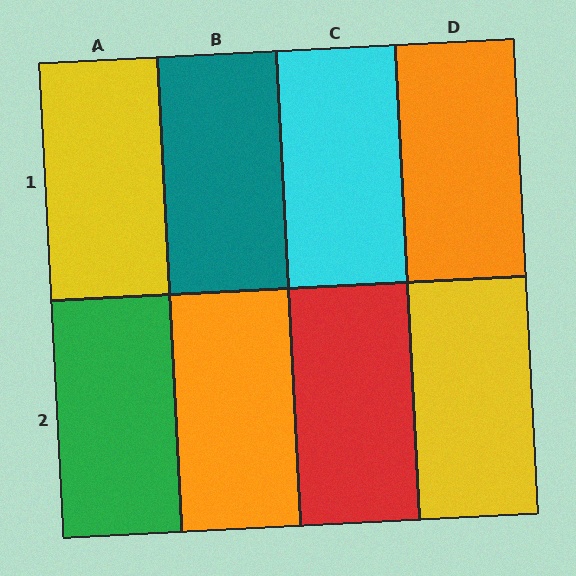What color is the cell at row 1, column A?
Yellow.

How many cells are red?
1 cell is red.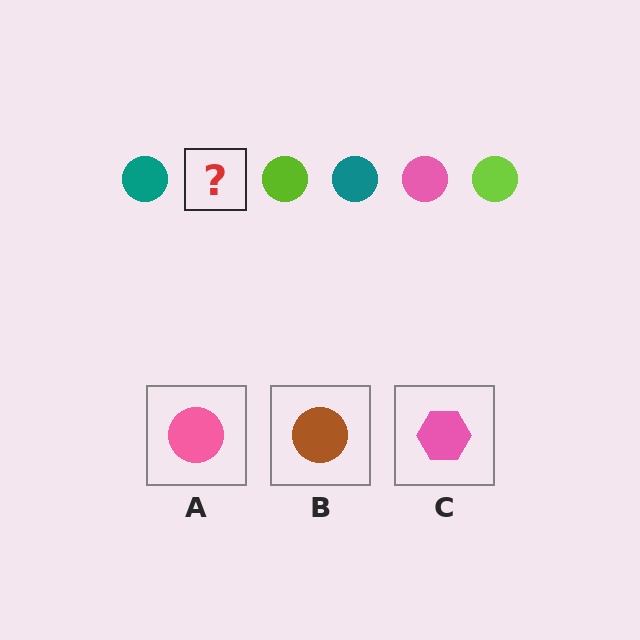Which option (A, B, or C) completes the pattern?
A.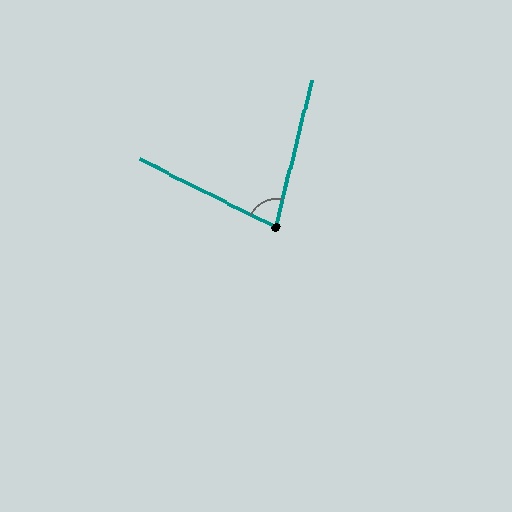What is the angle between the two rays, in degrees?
Approximately 77 degrees.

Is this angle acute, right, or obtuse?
It is acute.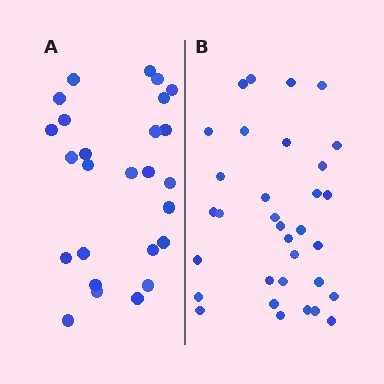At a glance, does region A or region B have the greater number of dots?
Region B (the right region) has more dots.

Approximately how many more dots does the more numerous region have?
Region B has roughly 8 or so more dots than region A.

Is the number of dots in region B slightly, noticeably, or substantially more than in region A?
Region B has noticeably more, but not dramatically so. The ratio is roughly 1.3 to 1.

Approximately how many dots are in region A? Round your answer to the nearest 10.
About 30 dots. (The exact count is 26, which rounds to 30.)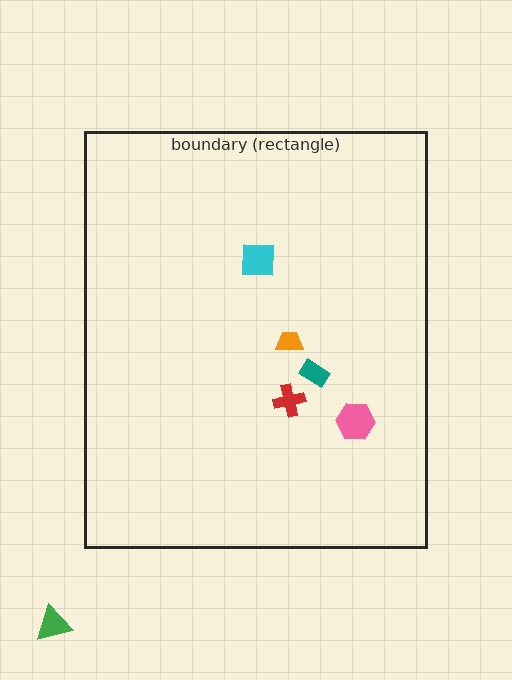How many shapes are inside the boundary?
5 inside, 1 outside.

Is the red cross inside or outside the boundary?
Inside.